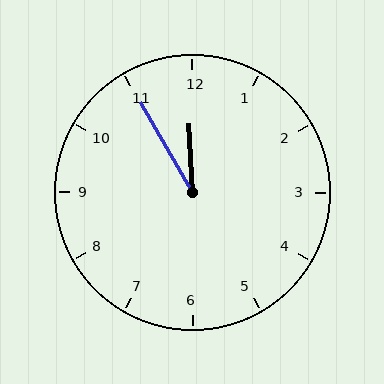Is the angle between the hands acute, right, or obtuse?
It is acute.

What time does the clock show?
11:55.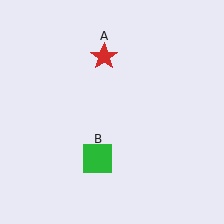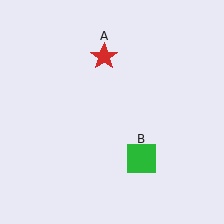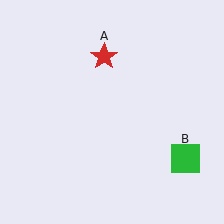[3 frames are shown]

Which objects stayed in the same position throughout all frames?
Red star (object A) remained stationary.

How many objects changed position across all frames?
1 object changed position: green square (object B).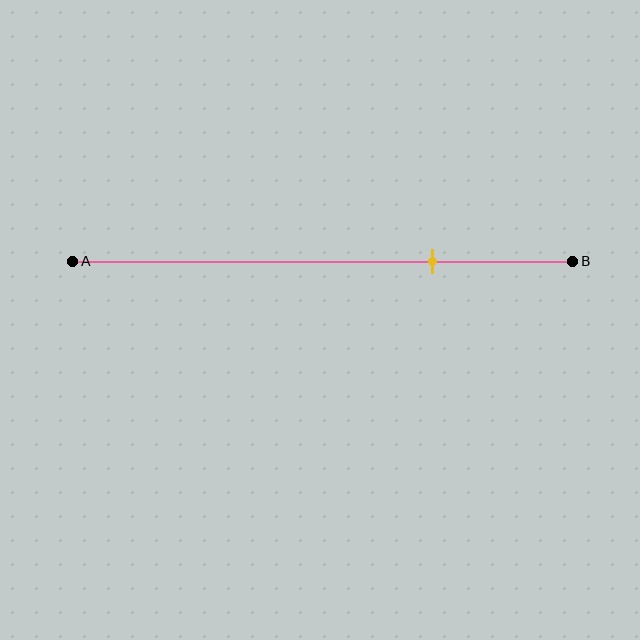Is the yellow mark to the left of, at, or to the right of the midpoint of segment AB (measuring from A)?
The yellow mark is to the right of the midpoint of segment AB.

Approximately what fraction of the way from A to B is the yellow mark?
The yellow mark is approximately 70% of the way from A to B.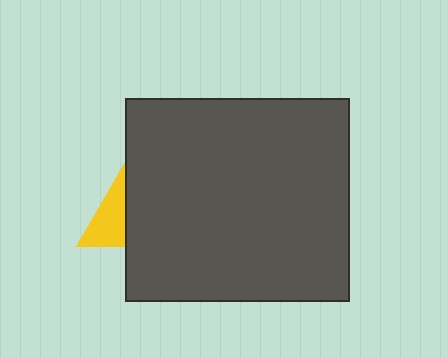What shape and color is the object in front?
The object in front is a dark gray rectangle.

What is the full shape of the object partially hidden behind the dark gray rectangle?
The partially hidden object is a yellow triangle.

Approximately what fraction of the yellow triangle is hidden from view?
Roughly 60% of the yellow triangle is hidden behind the dark gray rectangle.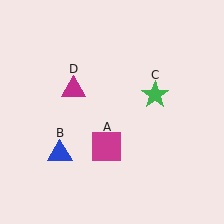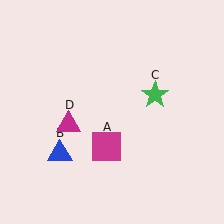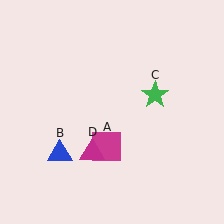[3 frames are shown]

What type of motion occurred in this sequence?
The magenta triangle (object D) rotated counterclockwise around the center of the scene.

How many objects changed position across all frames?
1 object changed position: magenta triangle (object D).